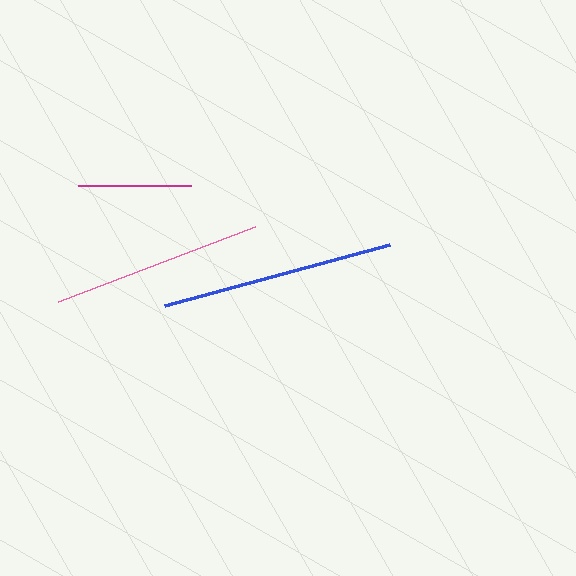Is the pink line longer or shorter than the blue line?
The blue line is longer than the pink line.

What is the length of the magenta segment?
The magenta segment is approximately 113 pixels long.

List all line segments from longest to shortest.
From longest to shortest: blue, pink, magenta.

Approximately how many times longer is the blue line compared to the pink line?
The blue line is approximately 1.1 times the length of the pink line.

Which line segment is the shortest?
The magenta line is the shortest at approximately 113 pixels.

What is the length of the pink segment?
The pink segment is approximately 211 pixels long.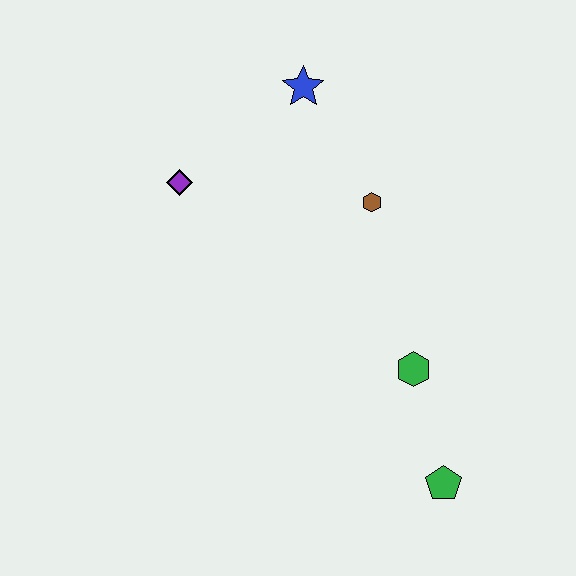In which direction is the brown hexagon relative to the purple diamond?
The brown hexagon is to the right of the purple diamond.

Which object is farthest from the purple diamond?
The green pentagon is farthest from the purple diamond.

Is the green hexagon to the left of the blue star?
No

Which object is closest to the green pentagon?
The green hexagon is closest to the green pentagon.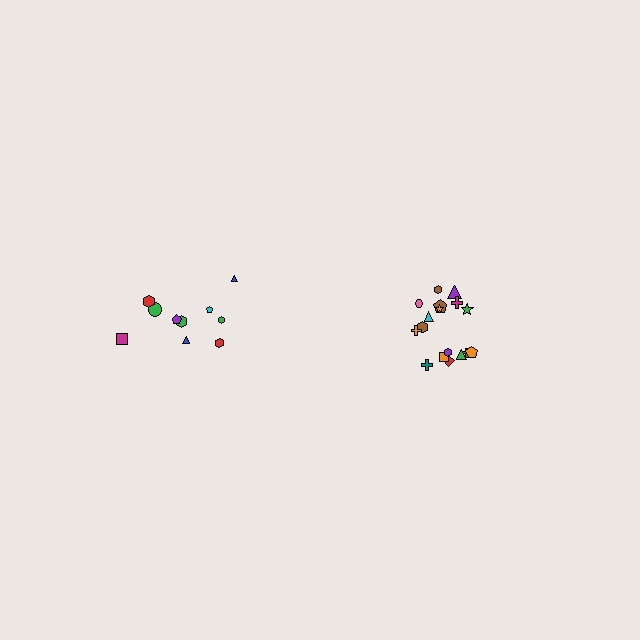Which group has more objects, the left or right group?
The right group.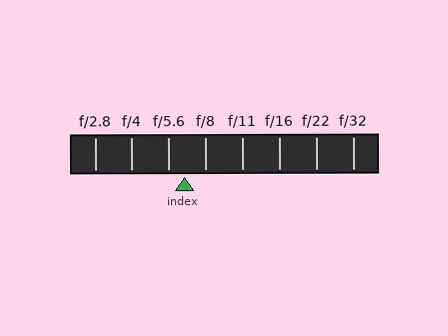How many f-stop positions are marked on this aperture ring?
There are 8 f-stop positions marked.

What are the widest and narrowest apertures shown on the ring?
The widest aperture shown is f/2.8 and the narrowest is f/32.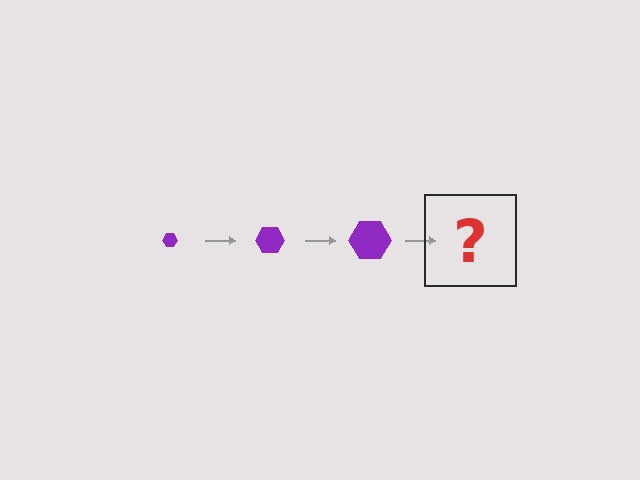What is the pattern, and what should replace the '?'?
The pattern is that the hexagon gets progressively larger each step. The '?' should be a purple hexagon, larger than the previous one.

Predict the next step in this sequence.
The next step is a purple hexagon, larger than the previous one.